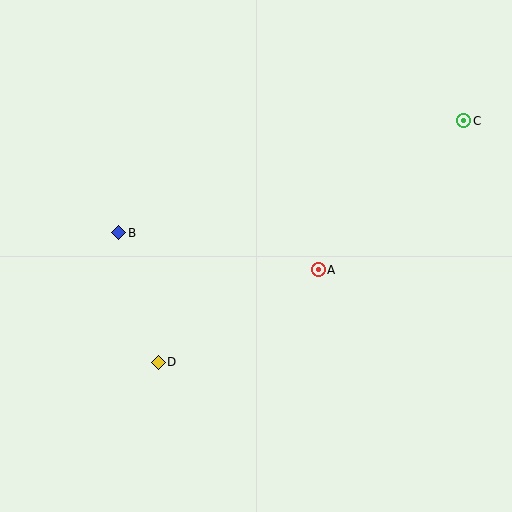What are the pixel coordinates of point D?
Point D is at (158, 362).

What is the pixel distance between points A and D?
The distance between A and D is 185 pixels.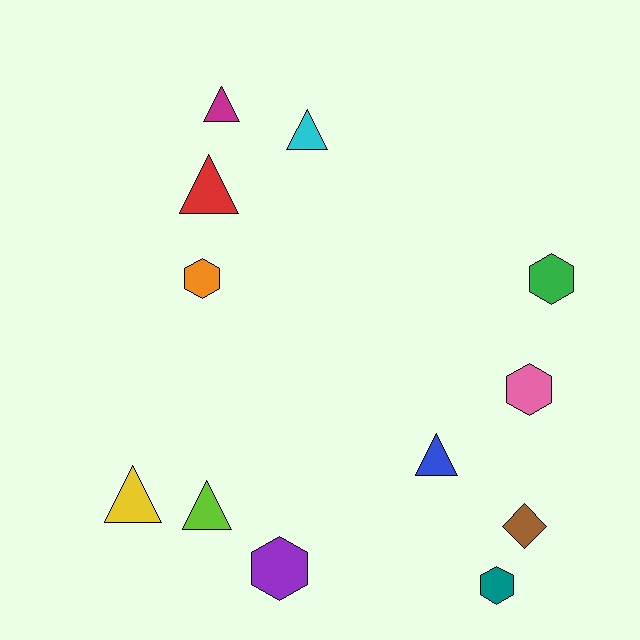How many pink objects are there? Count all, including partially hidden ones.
There is 1 pink object.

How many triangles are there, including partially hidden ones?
There are 6 triangles.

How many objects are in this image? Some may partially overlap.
There are 12 objects.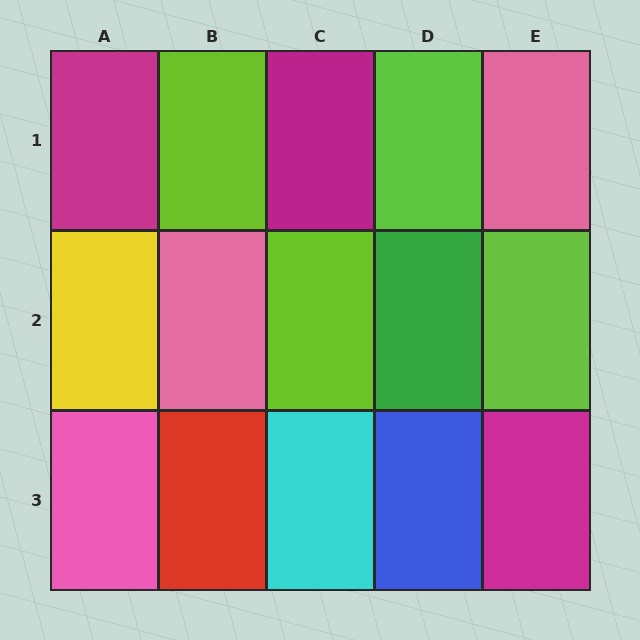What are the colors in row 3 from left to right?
Pink, red, cyan, blue, magenta.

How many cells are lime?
4 cells are lime.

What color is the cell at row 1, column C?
Magenta.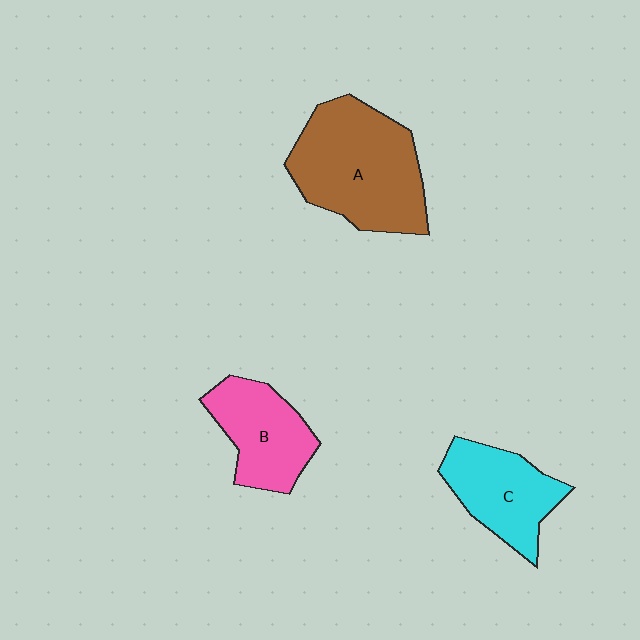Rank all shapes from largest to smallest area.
From largest to smallest: A (brown), C (cyan), B (pink).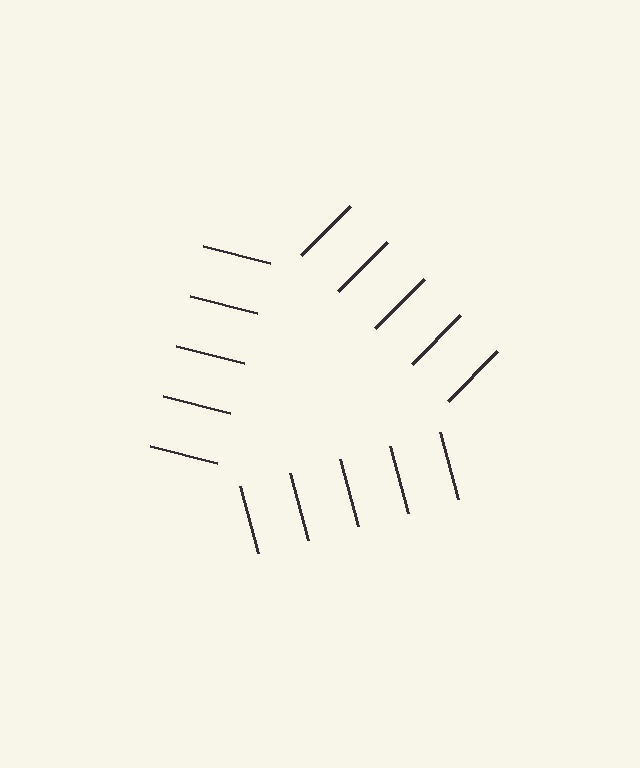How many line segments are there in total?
15 — 5 along each of the 3 edges.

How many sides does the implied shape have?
3 sides — the line-ends trace a triangle.